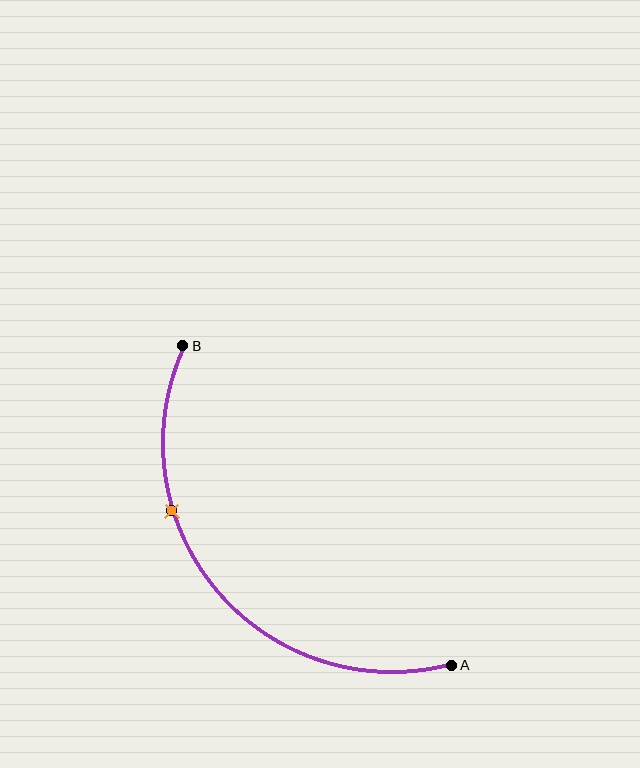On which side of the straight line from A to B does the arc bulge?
The arc bulges below and to the left of the straight line connecting A and B.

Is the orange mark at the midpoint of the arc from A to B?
No. The orange mark lies on the arc but is closer to endpoint B. The arc midpoint would be at the point on the curve equidistant along the arc from both A and B.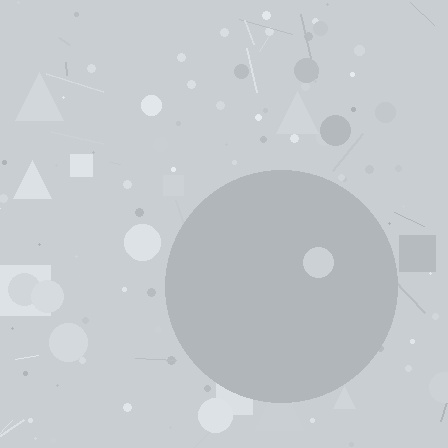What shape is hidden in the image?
A circle is hidden in the image.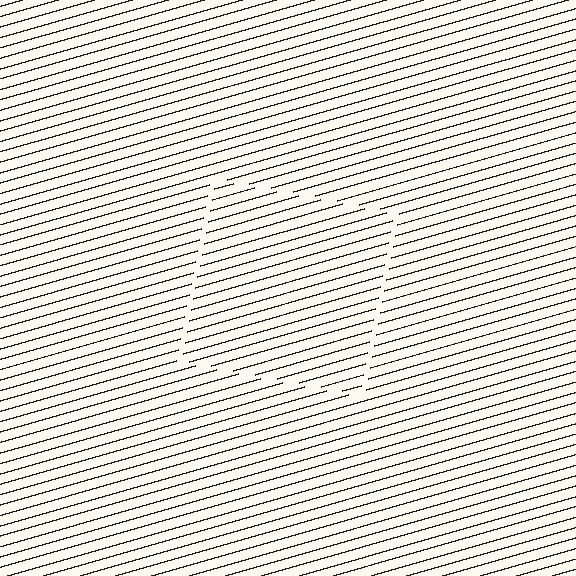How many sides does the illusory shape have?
4 sides — the line-ends trace a square.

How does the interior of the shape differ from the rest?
The interior of the shape contains the same grating, shifted by half a period — the contour is defined by the phase discontinuity where line-ends from the inner and outer gratings abut.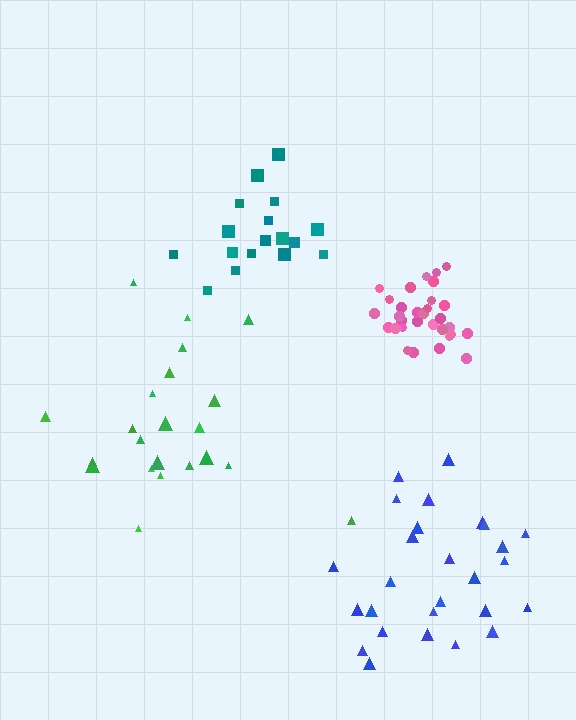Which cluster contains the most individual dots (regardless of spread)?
Pink (32).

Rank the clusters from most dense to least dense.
pink, teal, blue, green.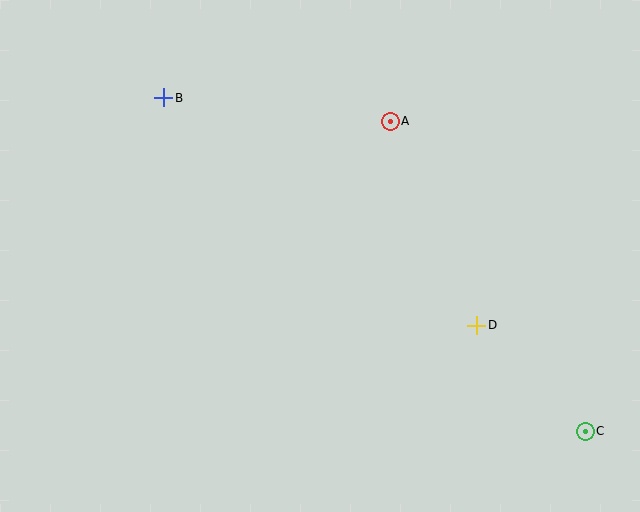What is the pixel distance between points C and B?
The distance between C and B is 538 pixels.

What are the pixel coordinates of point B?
Point B is at (164, 98).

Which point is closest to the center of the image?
Point A at (390, 121) is closest to the center.